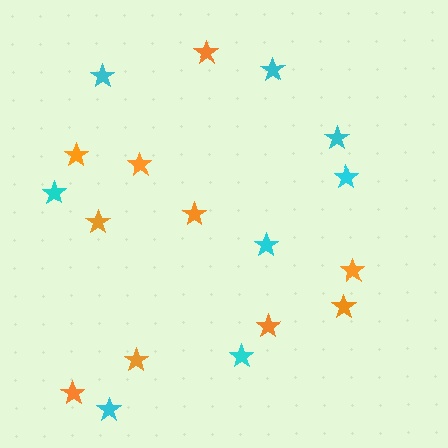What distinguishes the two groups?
There are 2 groups: one group of cyan stars (8) and one group of orange stars (10).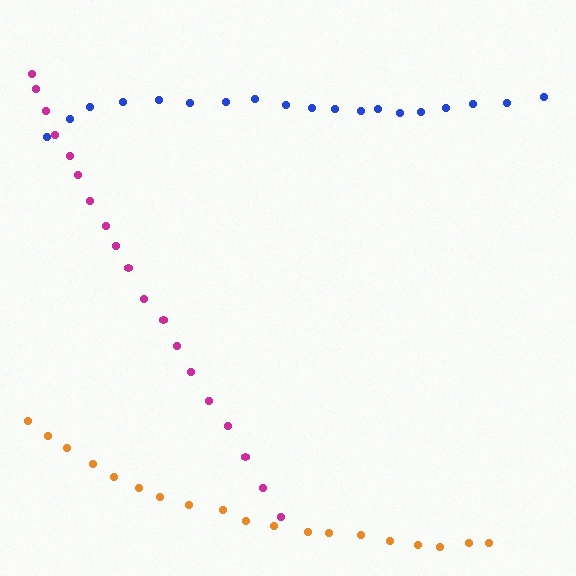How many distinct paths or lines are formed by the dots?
There are 3 distinct paths.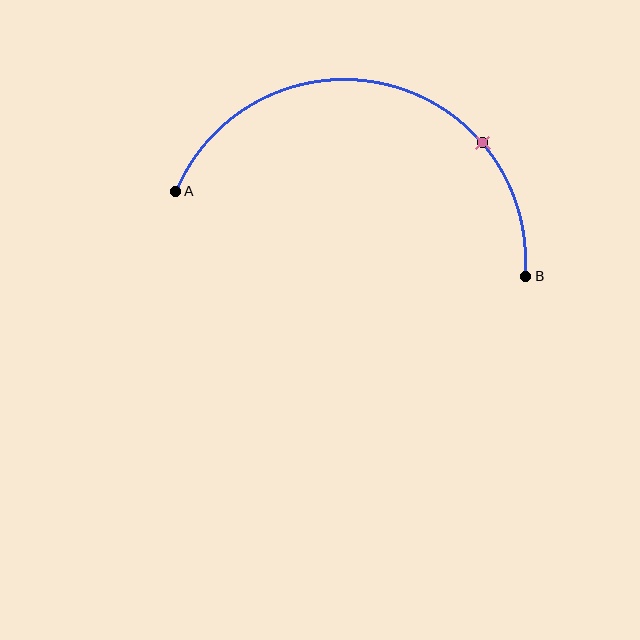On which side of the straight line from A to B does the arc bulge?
The arc bulges above the straight line connecting A and B.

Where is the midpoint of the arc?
The arc midpoint is the point on the curve farthest from the straight line joining A and B. It sits above that line.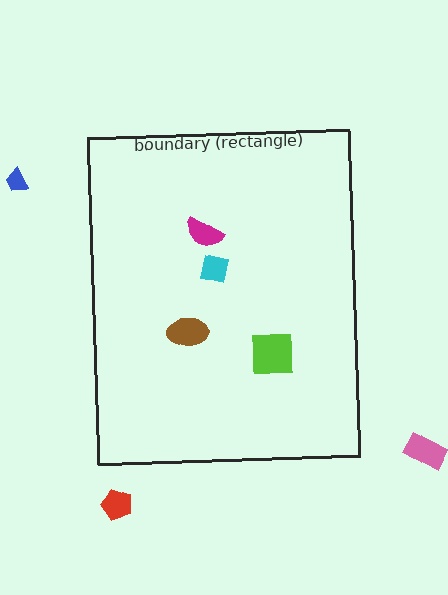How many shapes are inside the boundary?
4 inside, 3 outside.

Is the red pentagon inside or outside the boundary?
Outside.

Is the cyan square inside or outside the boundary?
Inside.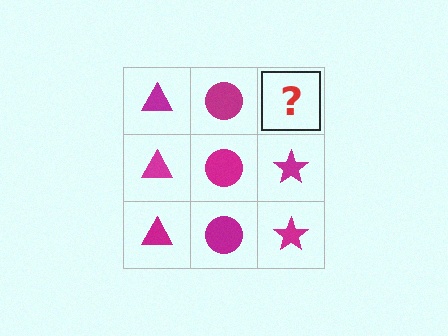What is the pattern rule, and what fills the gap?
The rule is that each column has a consistent shape. The gap should be filled with a magenta star.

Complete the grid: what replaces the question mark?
The question mark should be replaced with a magenta star.